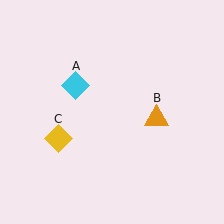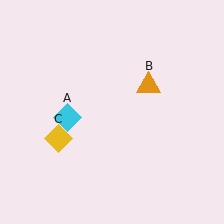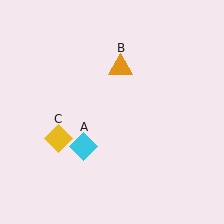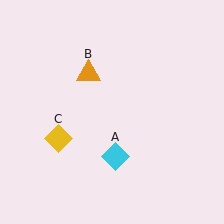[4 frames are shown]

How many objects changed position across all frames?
2 objects changed position: cyan diamond (object A), orange triangle (object B).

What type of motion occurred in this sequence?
The cyan diamond (object A), orange triangle (object B) rotated counterclockwise around the center of the scene.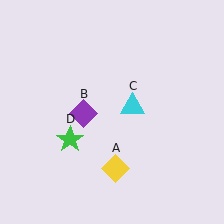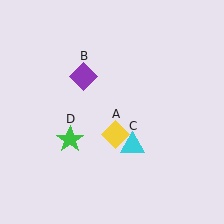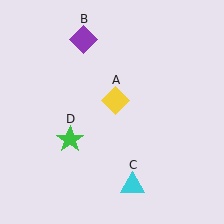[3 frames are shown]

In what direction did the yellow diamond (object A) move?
The yellow diamond (object A) moved up.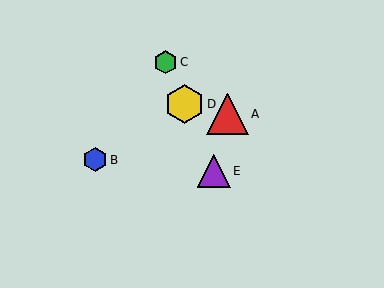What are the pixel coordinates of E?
Object E is at (214, 171).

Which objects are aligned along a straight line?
Objects C, D, E are aligned along a straight line.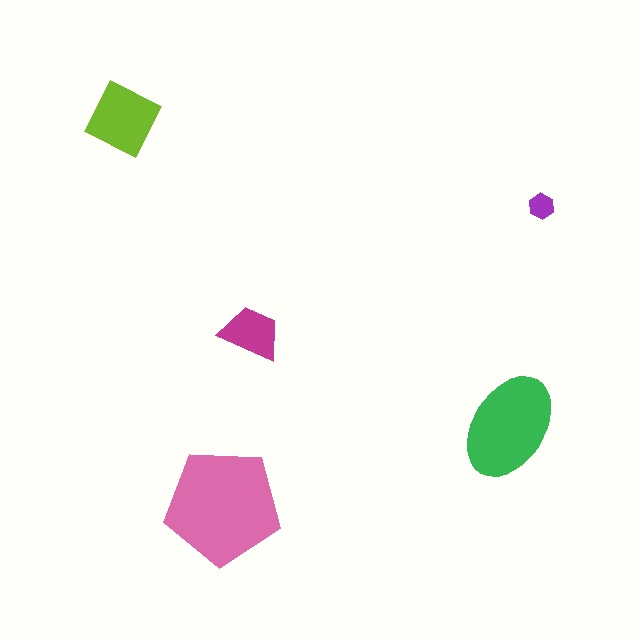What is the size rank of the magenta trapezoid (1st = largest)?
4th.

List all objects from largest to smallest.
The pink pentagon, the green ellipse, the lime diamond, the magenta trapezoid, the purple hexagon.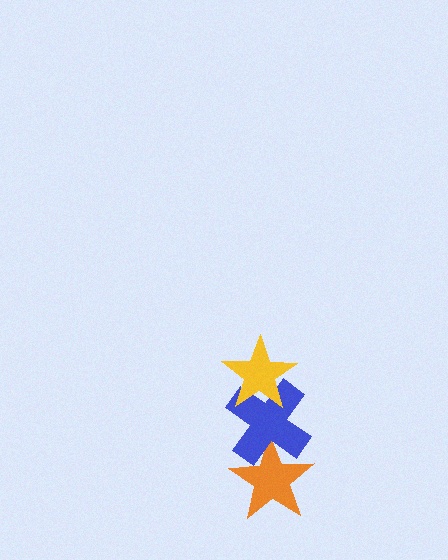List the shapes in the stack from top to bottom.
From top to bottom: the yellow star, the blue cross, the orange star.